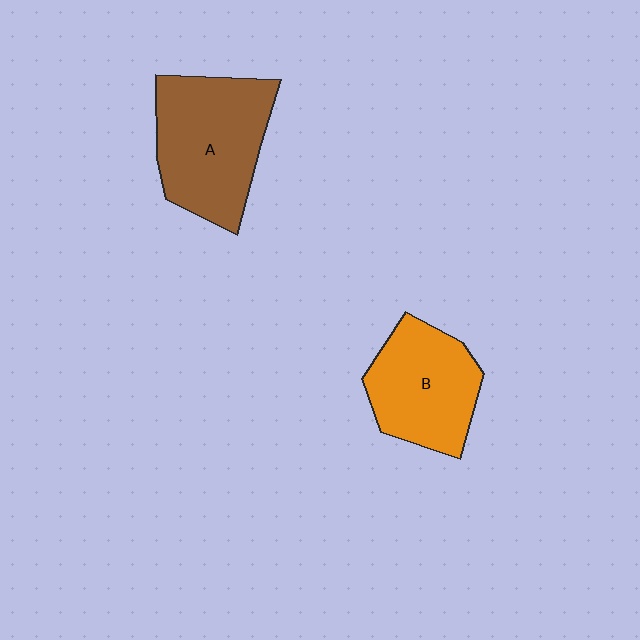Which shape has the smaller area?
Shape B (orange).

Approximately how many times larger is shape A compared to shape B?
Approximately 1.2 times.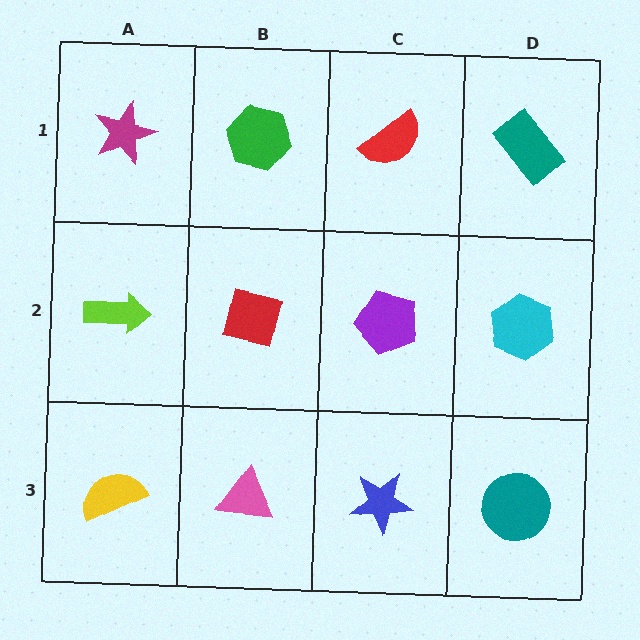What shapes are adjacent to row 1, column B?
A red square (row 2, column B), a magenta star (row 1, column A), a red semicircle (row 1, column C).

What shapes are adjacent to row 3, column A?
A lime arrow (row 2, column A), a pink triangle (row 3, column B).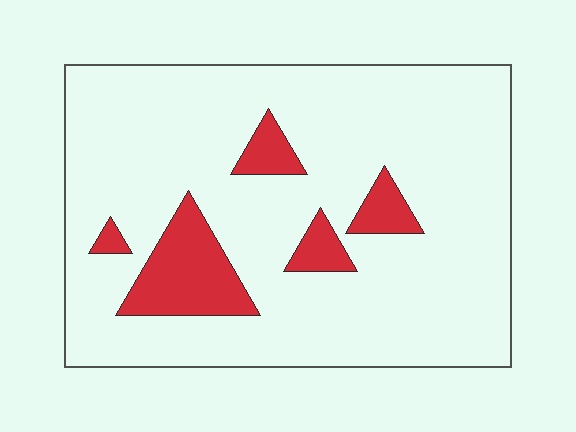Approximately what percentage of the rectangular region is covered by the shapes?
Approximately 15%.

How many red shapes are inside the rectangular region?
5.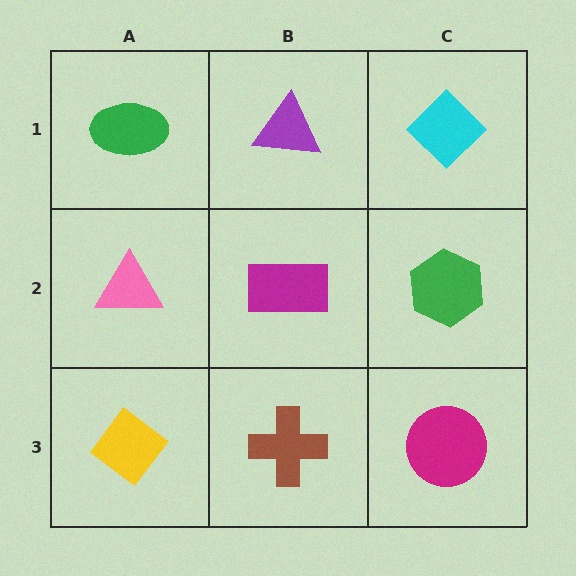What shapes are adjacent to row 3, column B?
A magenta rectangle (row 2, column B), a yellow diamond (row 3, column A), a magenta circle (row 3, column C).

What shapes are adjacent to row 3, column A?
A pink triangle (row 2, column A), a brown cross (row 3, column B).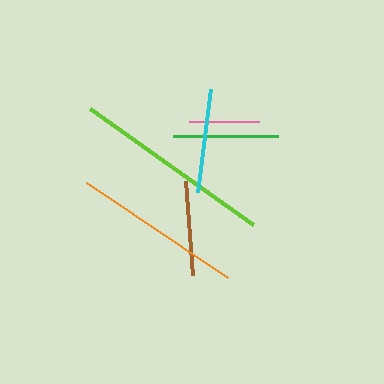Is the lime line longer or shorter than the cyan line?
The lime line is longer than the cyan line.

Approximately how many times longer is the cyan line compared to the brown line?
The cyan line is approximately 1.1 times the length of the brown line.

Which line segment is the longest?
The lime line is the longest at approximately 200 pixels.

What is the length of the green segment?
The green segment is approximately 105 pixels long.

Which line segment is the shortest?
The pink line is the shortest at approximately 69 pixels.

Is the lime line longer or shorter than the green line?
The lime line is longer than the green line.